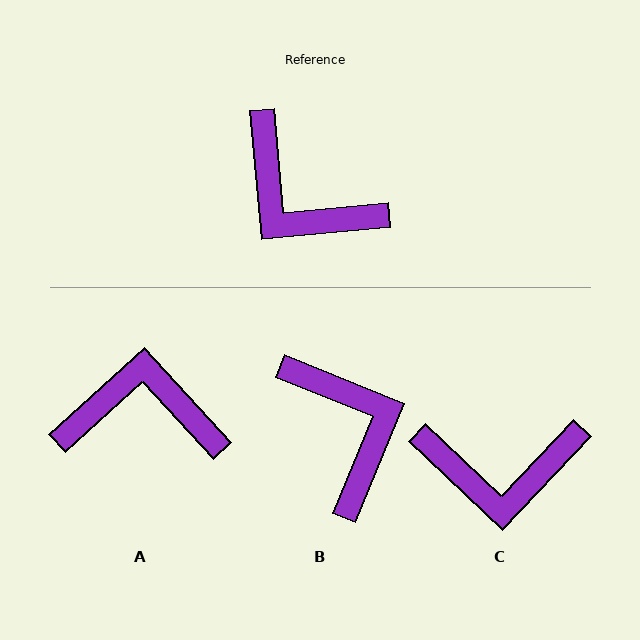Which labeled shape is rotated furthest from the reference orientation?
B, about 153 degrees away.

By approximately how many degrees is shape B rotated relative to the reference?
Approximately 153 degrees counter-clockwise.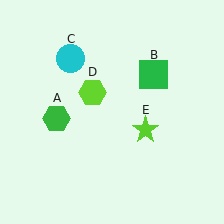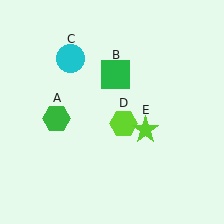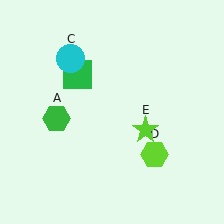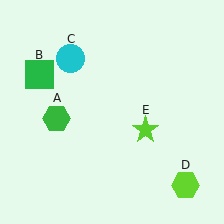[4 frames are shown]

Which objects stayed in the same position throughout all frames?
Green hexagon (object A) and cyan circle (object C) and lime star (object E) remained stationary.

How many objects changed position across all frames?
2 objects changed position: green square (object B), lime hexagon (object D).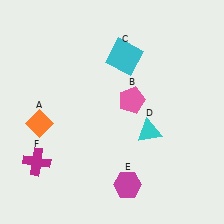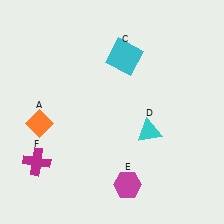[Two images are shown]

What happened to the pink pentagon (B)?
The pink pentagon (B) was removed in Image 2. It was in the top-right area of Image 1.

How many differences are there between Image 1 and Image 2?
There is 1 difference between the two images.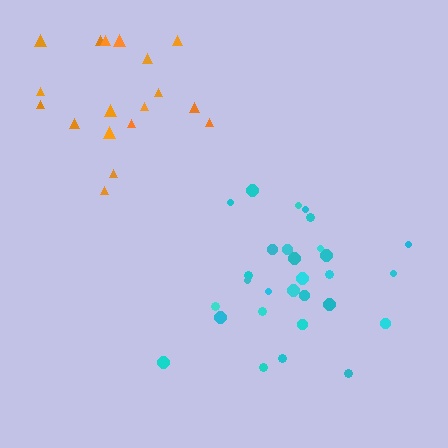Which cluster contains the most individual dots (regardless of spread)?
Cyan (29).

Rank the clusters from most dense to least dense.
cyan, orange.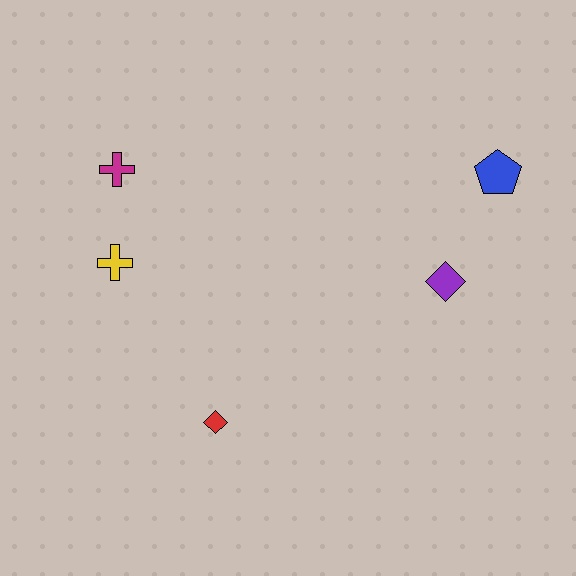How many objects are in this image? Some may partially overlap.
There are 5 objects.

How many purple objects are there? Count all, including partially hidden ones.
There is 1 purple object.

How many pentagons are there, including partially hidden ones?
There is 1 pentagon.